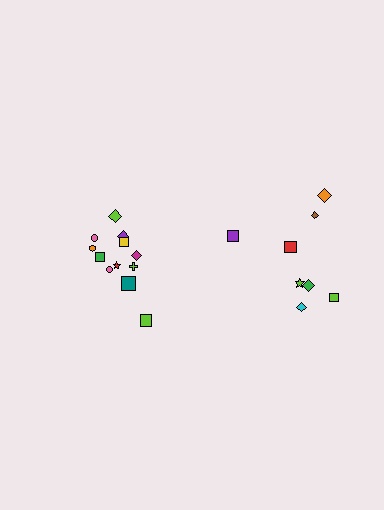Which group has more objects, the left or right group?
The left group.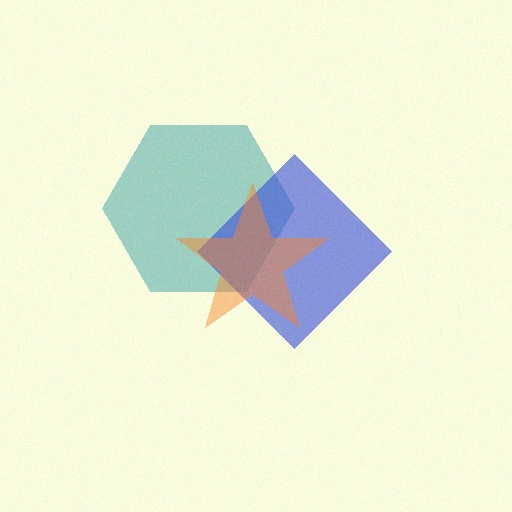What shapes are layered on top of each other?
The layered shapes are: a teal hexagon, a blue diamond, an orange star.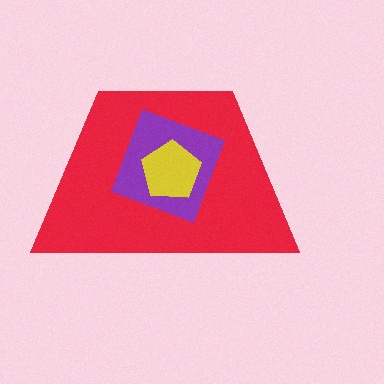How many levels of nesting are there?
3.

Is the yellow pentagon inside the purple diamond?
Yes.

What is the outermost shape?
The red trapezoid.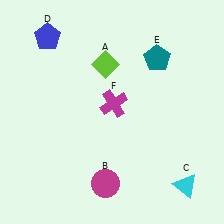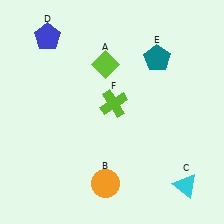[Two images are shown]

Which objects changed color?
B changed from magenta to orange. F changed from magenta to lime.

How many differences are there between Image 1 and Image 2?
There are 2 differences between the two images.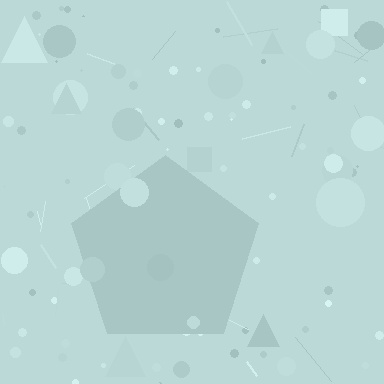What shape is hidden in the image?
A pentagon is hidden in the image.